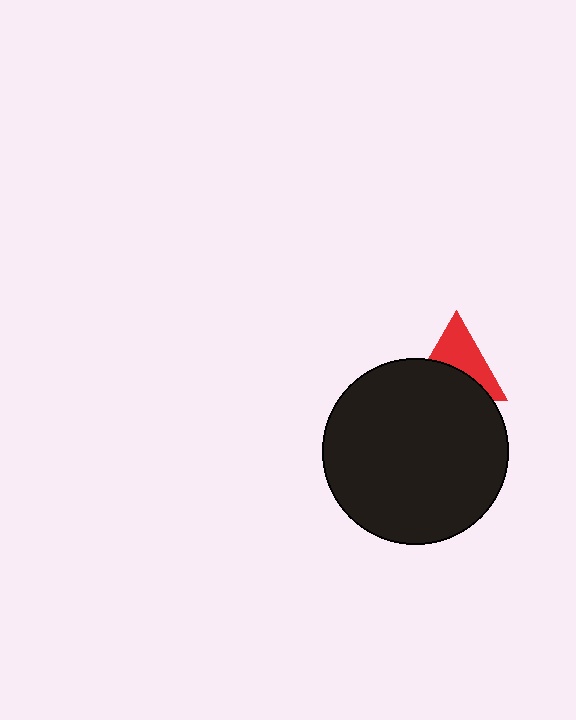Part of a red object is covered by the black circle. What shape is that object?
It is a triangle.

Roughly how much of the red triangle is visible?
About half of it is visible (roughly 50%).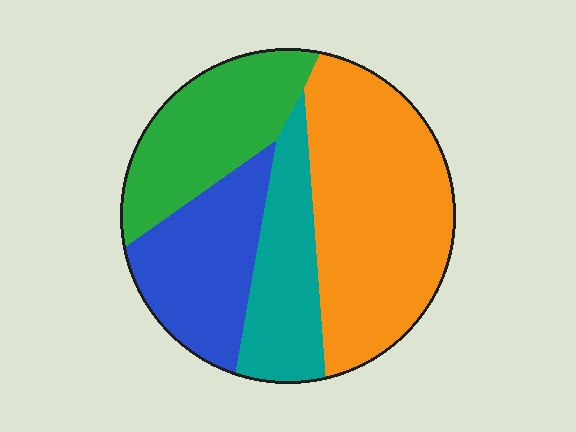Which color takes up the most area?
Orange, at roughly 40%.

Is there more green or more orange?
Orange.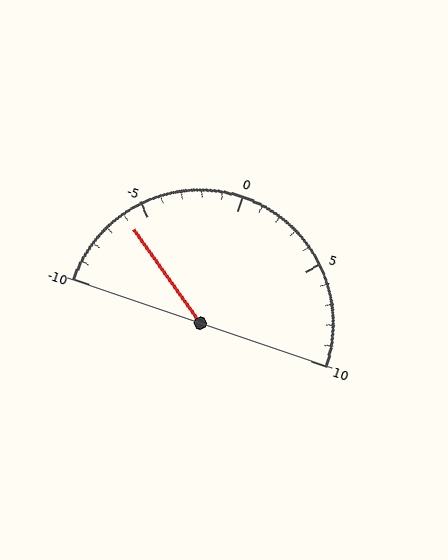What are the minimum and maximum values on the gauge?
The gauge ranges from -10 to 10.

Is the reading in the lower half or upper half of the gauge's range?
The reading is in the lower half of the range (-10 to 10).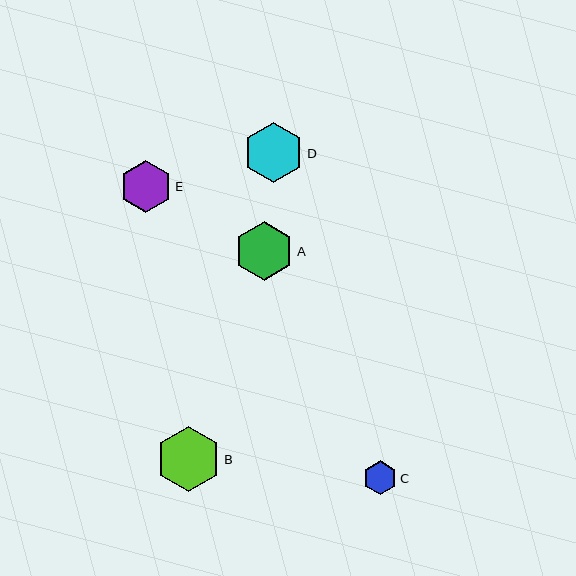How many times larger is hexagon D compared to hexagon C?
Hexagon D is approximately 1.8 times the size of hexagon C.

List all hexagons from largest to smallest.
From largest to smallest: B, D, A, E, C.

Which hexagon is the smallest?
Hexagon C is the smallest with a size of approximately 34 pixels.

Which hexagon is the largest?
Hexagon B is the largest with a size of approximately 65 pixels.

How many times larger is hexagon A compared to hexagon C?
Hexagon A is approximately 1.8 times the size of hexagon C.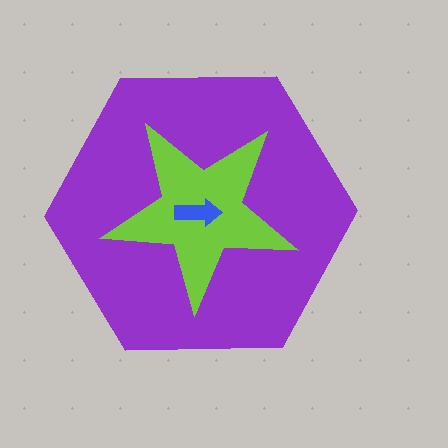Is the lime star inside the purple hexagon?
Yes.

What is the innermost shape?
The blue arrow.